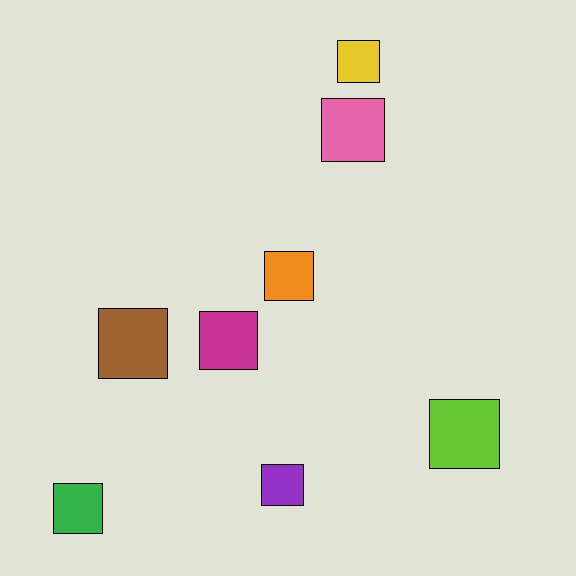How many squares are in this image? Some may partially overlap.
There are 8 squares.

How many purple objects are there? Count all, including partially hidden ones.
There is 1 purple object.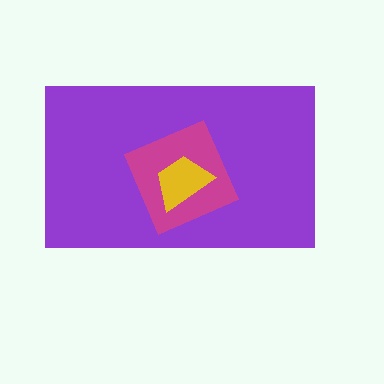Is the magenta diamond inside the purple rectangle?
Yes.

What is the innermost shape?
The yellow trapezoid.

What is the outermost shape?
The purple rectangle.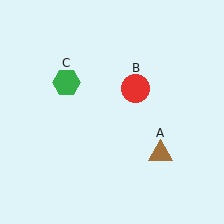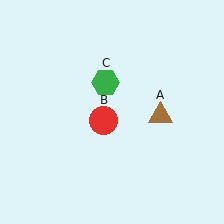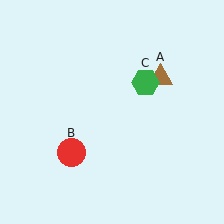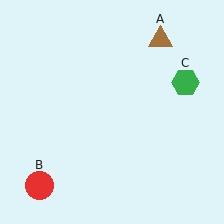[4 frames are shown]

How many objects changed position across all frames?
3 objects changed position: brown triangle (object A), red circle (object B), green hexagon (object C).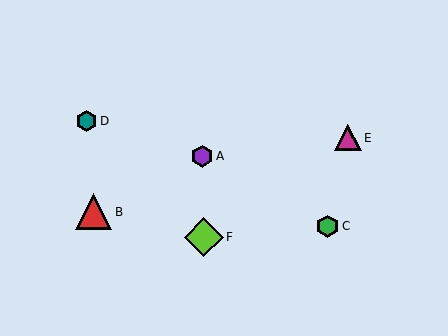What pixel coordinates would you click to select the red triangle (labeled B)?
Click at (94, 212) to select the red triangle B.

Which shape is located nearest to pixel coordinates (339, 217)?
The green hexagon (labeled C) at (328, 226) is nearest to that location.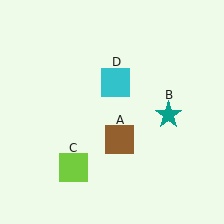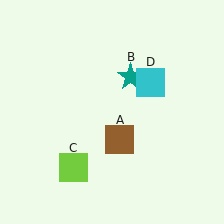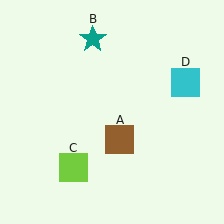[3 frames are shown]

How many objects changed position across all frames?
2 objects changed position: teal star (object B), cyan square (object D).